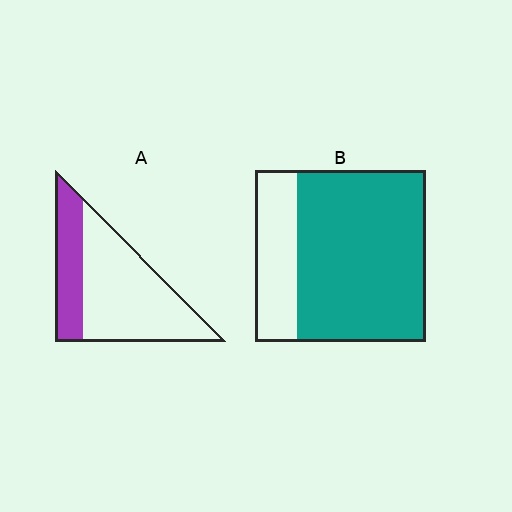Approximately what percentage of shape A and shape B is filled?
A is approximately 30% and B is approximately 75%.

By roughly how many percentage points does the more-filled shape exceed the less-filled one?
By roughly 45 percentage points (B over A).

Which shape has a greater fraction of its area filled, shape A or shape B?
Shape B.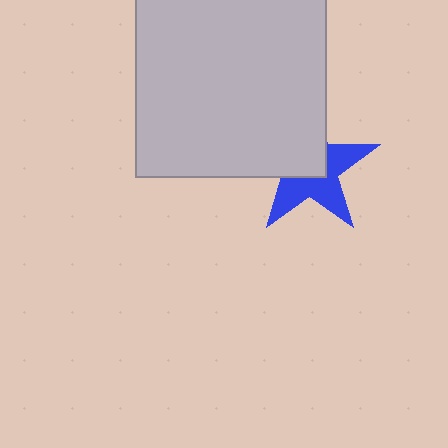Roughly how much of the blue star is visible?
About half of it is visible (roughly 51%).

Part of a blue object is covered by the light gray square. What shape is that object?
It is a star.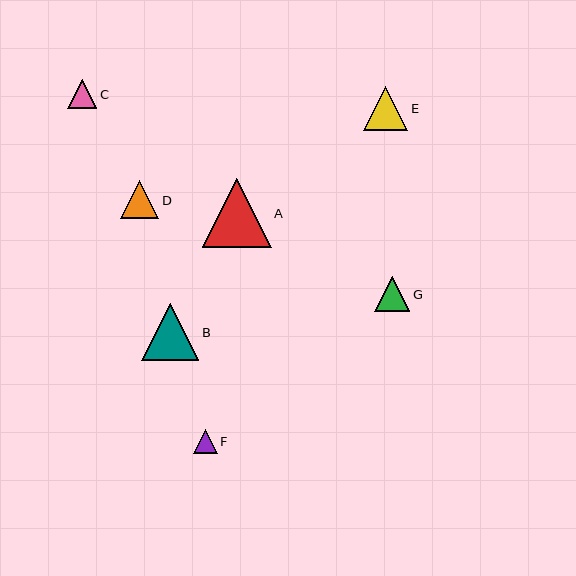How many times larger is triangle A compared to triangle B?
Triangle A is approximately 1.2 times the size of triangle B.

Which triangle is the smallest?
Triangle F is the smallest with a size of approximately 24 pixels.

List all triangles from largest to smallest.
From largest to smallest: A, B, E, D, G, C, F.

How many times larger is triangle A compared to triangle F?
Triangle A is approximately 2.9 times the size of triangle F.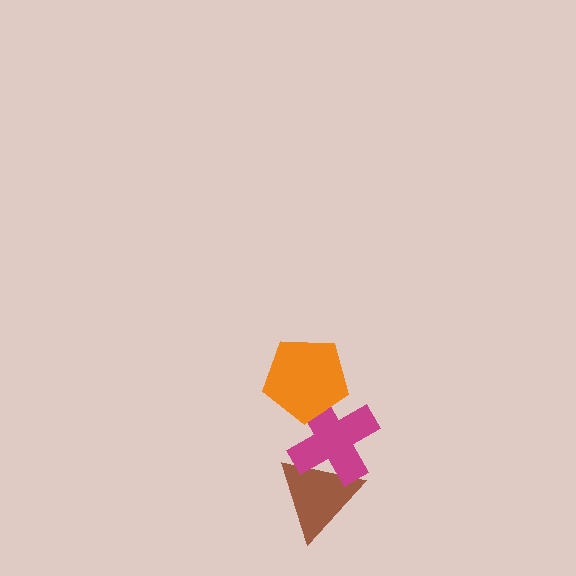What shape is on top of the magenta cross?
The orange pentagon is on top of the magenta cross.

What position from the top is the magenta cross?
The magenta cross is 2nd from the top.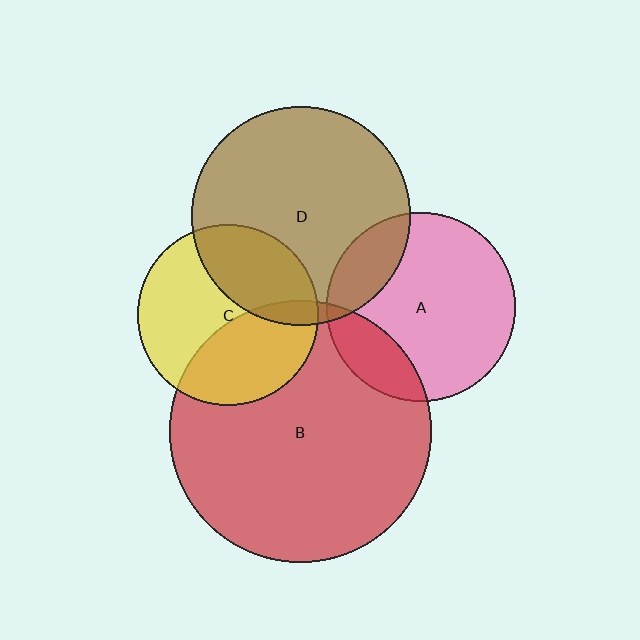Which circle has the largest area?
Circle B (red).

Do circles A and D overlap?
Yes.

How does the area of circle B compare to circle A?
Approximately 1.9 times.